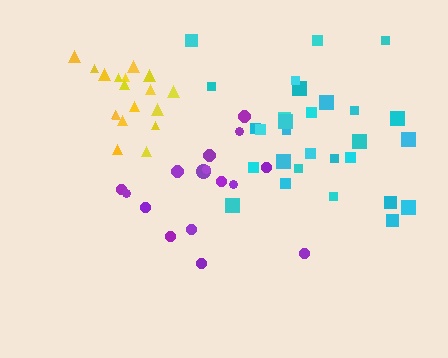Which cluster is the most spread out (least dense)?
Purple.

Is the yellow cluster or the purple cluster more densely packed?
Yellow.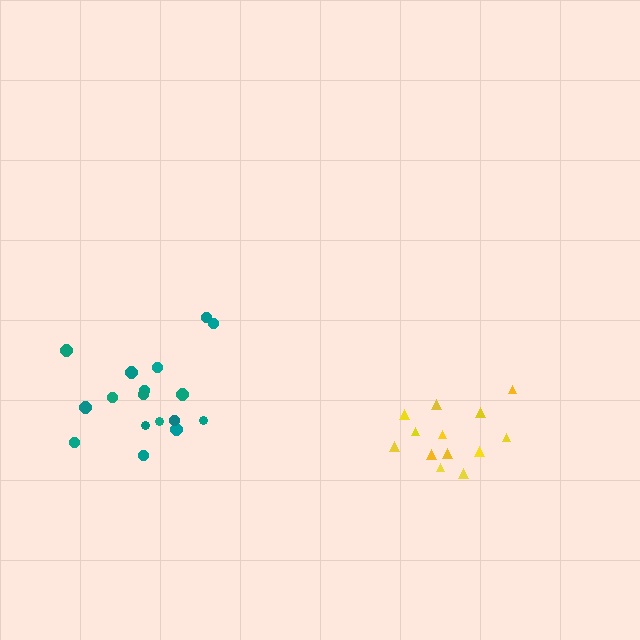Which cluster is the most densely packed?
Yellow.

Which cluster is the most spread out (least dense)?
Teal.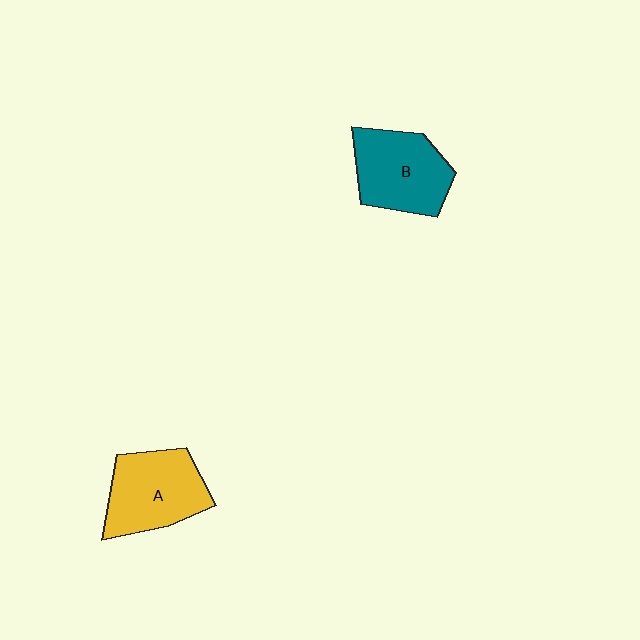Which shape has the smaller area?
Shape B (teal).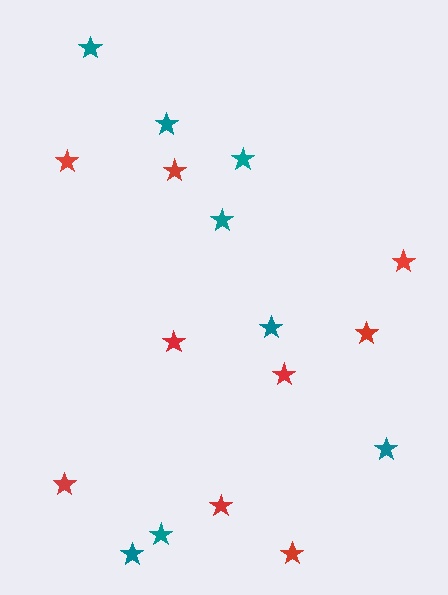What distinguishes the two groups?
There are 2 groups: one group of red stars (9) and one group of teal stars (8).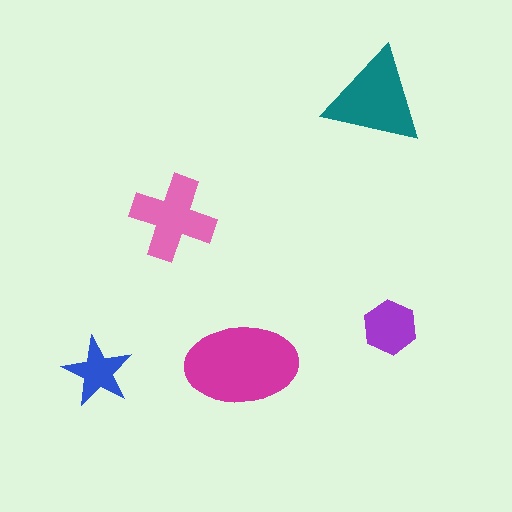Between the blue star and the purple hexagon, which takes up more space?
The purple hexagon.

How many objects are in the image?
There are 5 objects in the image.